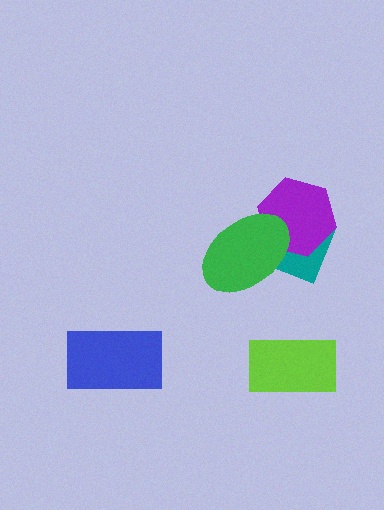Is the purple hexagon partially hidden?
Yes, it is partially covered by another shape.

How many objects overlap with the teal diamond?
2 objects overlap with the teal diamond.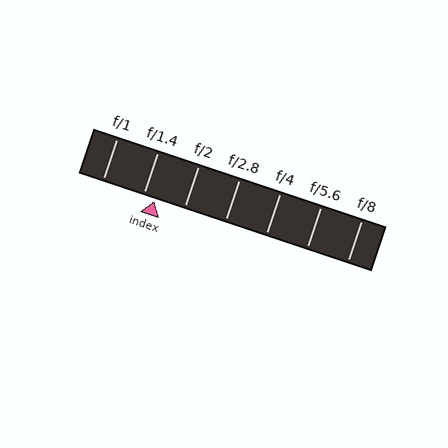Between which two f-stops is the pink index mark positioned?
The index mark is between f/1.4 and f/2.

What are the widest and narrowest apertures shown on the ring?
The widest aperture shown is f/1 and the narrowest is f/8.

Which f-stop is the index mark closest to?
The index mark is closest to f/1.4.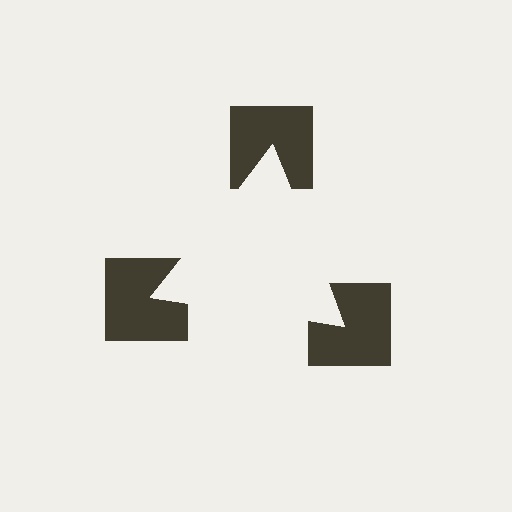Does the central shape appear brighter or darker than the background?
It typically appears slightly brighter than the background, even though no actual brightness change is drawn.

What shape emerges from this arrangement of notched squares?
An illusory triangle — its edges are inferred from the aligned wedge cuts in the notched squares, not physically drawn.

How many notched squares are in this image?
There are 3 — one at each vertex of the illusory triangle.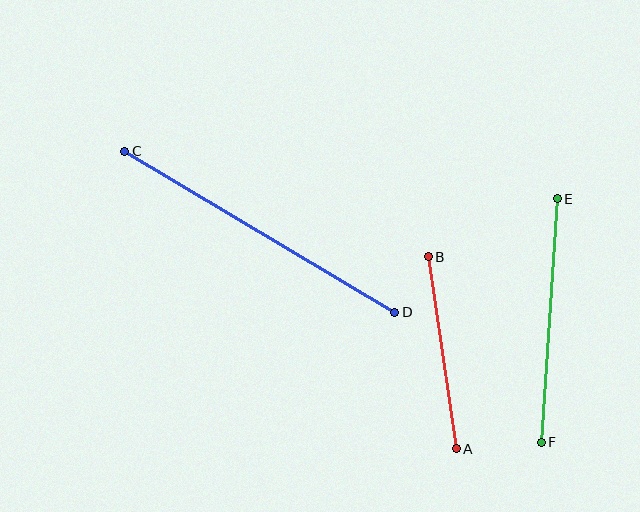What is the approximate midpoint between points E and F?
The midpoint is at approximately (549, 320) pixels.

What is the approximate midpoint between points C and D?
The midpoint is at approximately (260, 232) pixels.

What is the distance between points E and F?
The distance is approximately 244 pixels.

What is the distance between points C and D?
The distance is approximately 314 pixels.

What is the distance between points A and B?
The distance is approximately 194 pixels.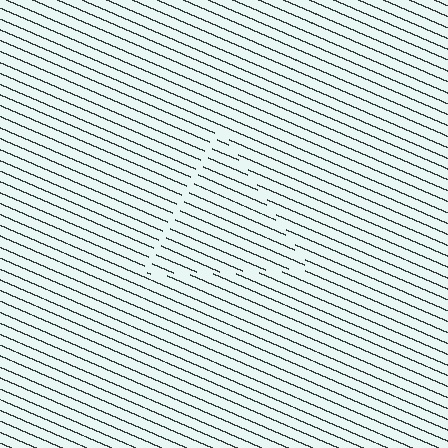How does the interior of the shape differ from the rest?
The interior of the shape contains the same grating, shifted by half a period — the contour is defined by the phase discontinuity where line-ends from the inner and outer gratings abut.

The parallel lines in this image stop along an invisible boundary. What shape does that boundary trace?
An illusory triangle. The interior of the shape contains the same grating, shifted by half a period — the contour is defined by the phase discontinuity where line-ends from the inner and outer gratings abut.